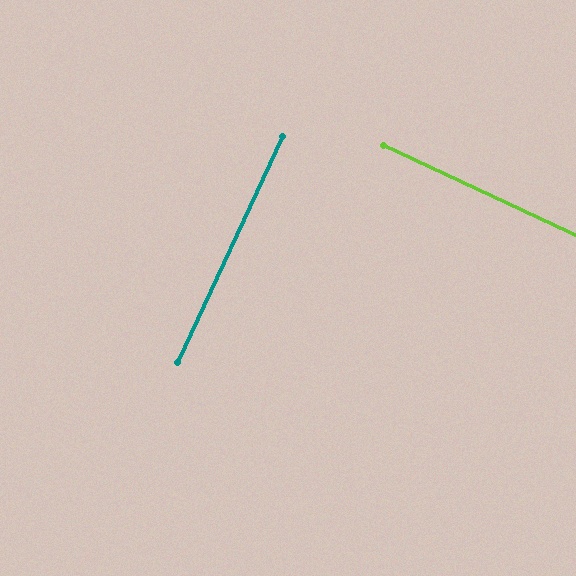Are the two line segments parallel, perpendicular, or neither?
Perpendicular — they meet at approximately 90°.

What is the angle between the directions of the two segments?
Approximately 90 degrees.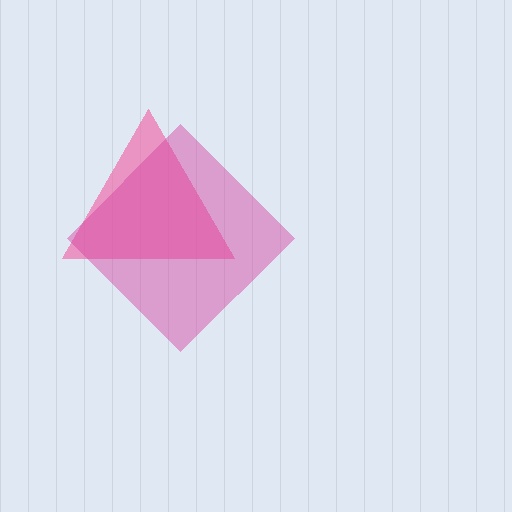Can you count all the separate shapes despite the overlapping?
Yes, there are 2 separate shapes.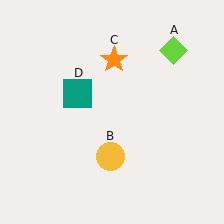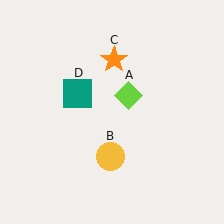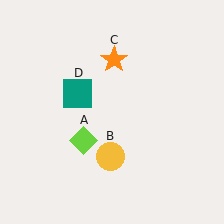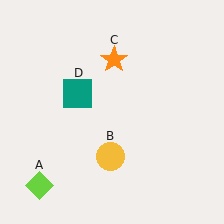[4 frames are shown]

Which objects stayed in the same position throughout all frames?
Yellow circle (object B) and orange star (object C) and teal square (object D) remained stationary.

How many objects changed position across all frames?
1 object changed position: lime diamond (object A).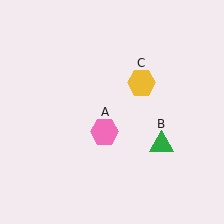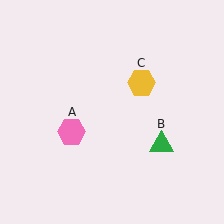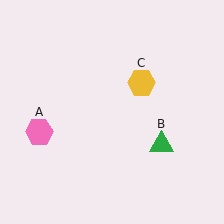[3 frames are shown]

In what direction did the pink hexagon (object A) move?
The pink hexagon (object A) moved left.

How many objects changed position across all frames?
1 object changed position: pink hexagon (object A).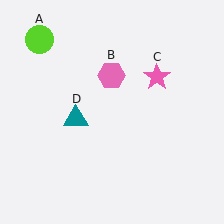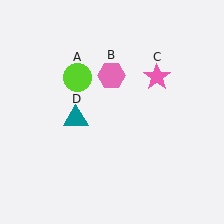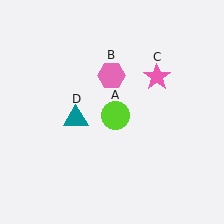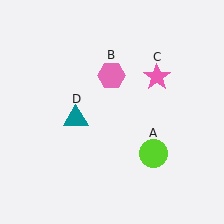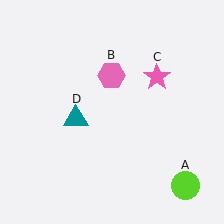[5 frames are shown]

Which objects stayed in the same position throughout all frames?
Pink hexagon (object B) and pink star (object C) and teal triangle (object D) remained stationary.